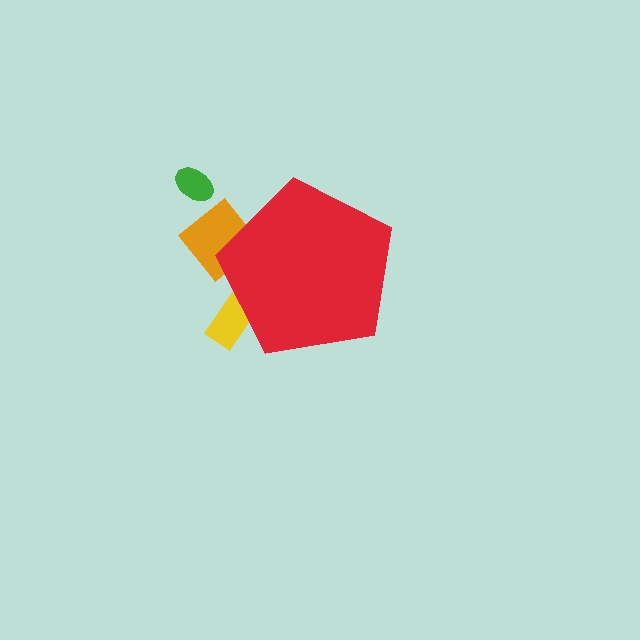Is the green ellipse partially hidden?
No, the green ellipse is fully visible.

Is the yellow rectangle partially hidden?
Yes, the yellow rectangle is partially hidden behind the red pentagon.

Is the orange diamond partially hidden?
Yes, the orange diamond is partially hidden behind the red pentagon.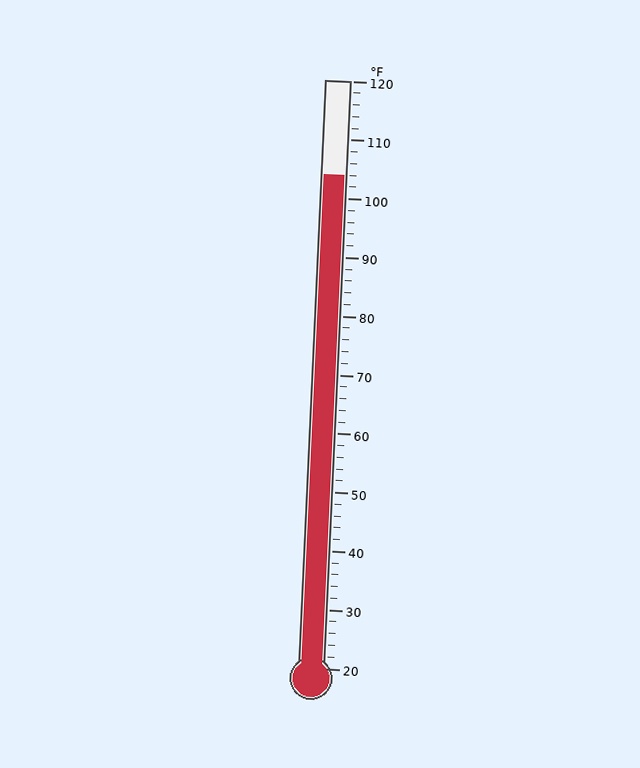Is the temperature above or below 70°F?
The temperature is above 70°F.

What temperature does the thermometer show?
The thermometer shows approximately 104°F.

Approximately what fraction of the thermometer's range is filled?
The thermometer is filled to approximately 85% of its range.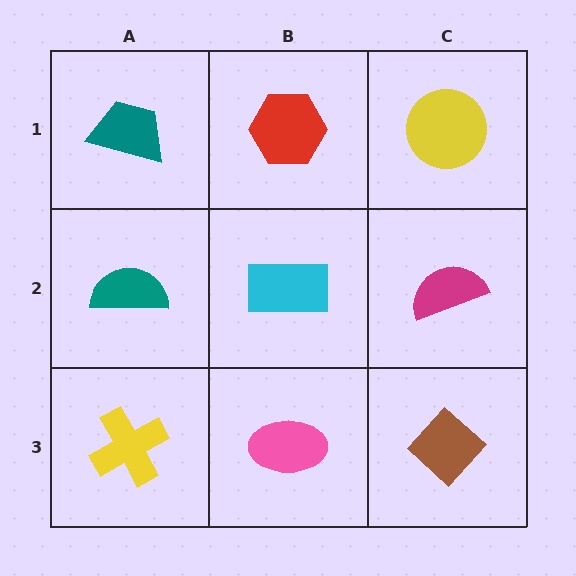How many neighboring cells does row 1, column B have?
3.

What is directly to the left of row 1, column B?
A teal trapezoid.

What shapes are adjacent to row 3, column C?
A magenta semicircle (row 2, column C), a pink ellipse (row 3, column B).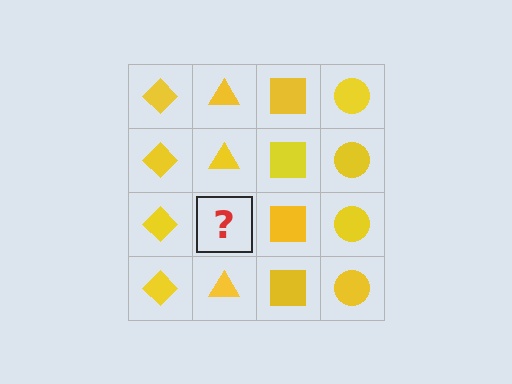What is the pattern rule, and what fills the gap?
The rule is that each column has a consistent shape. The gap should be filled with a yellow triangle.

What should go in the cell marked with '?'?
The missing cell should contain a yellow triangle.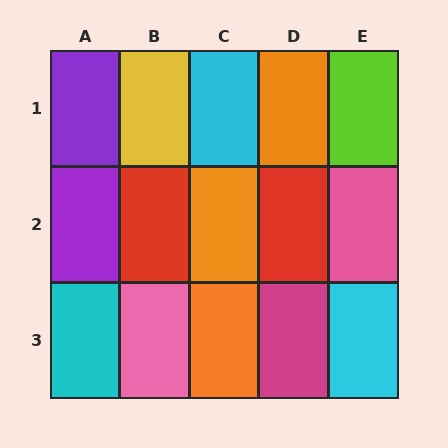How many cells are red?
2 cells are red.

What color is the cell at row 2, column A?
Purple.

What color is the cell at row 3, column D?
Magenta.